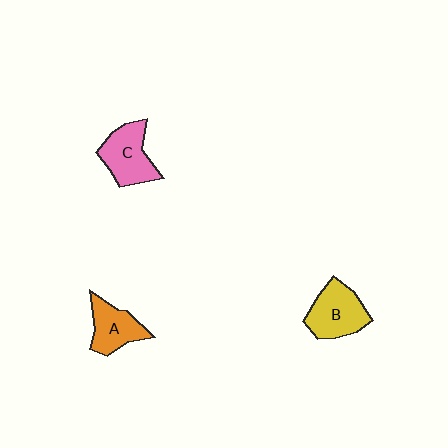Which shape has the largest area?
Shape B (yellow).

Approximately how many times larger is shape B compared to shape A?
Approximately 1.2 times.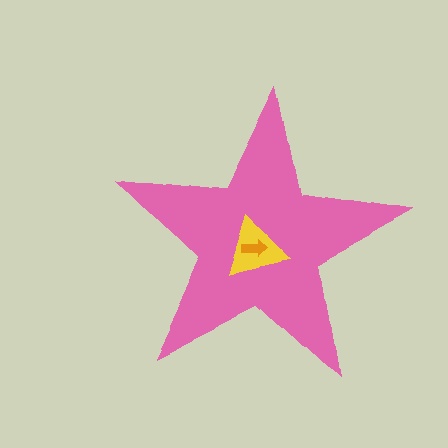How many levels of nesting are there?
3.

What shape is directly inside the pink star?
The yellow triangle.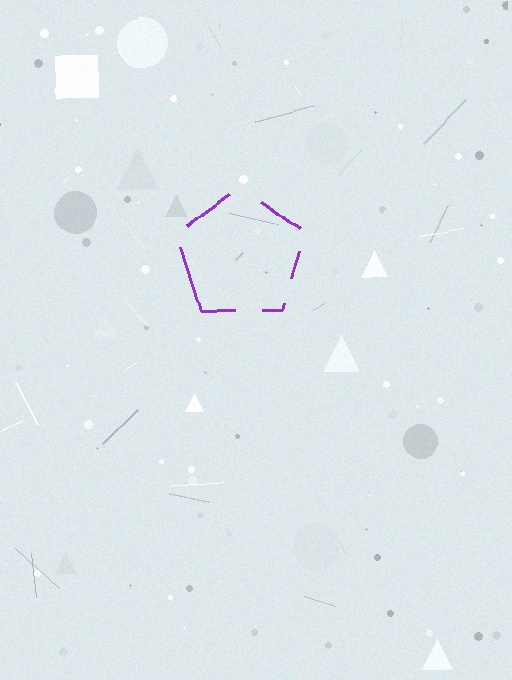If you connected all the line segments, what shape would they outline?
They would outline a pentagon.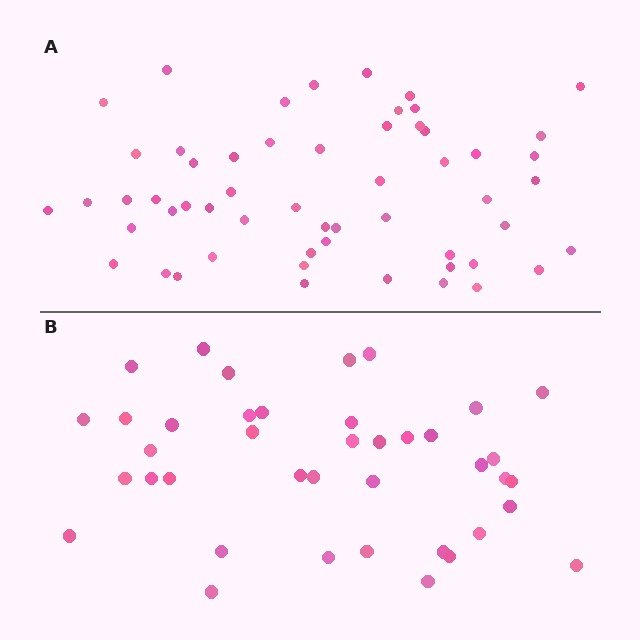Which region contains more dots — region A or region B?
Region A (the top region) has more dots.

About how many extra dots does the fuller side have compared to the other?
Region A has approximately 15 more dots than region B.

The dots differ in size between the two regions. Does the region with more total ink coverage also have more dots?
No. Region B has more total ink coverage because its dots are larger, but region A actually contains more individual dots. Total area can be misleading — the number of items is what matters here.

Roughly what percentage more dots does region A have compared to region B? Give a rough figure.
About 40% more.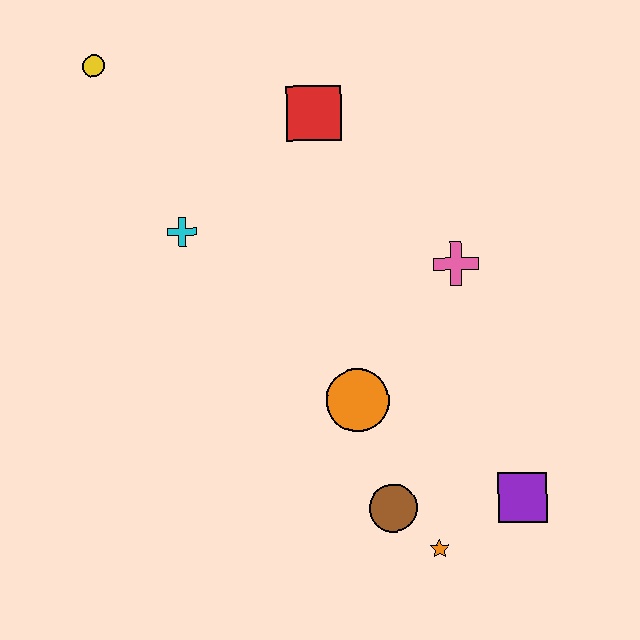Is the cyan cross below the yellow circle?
Yes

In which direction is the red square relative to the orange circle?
The red square is above the orange circle.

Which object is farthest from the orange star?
The yellow circle is farthest from the orange star.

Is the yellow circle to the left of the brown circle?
Yes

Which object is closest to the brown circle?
The orange star is closest to the brown circle.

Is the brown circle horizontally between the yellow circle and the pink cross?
Yes